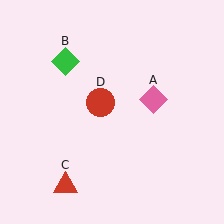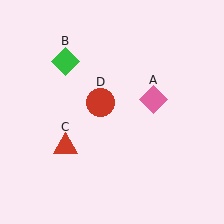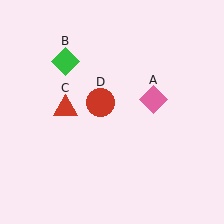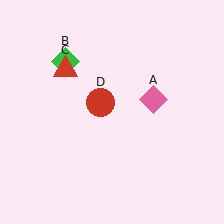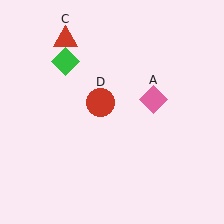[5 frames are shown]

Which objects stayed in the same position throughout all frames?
Pink diamond (object A) and green diamond (object B) and red circle (object D) remained stationary.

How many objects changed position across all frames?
1 object changed position: red triangle (object C).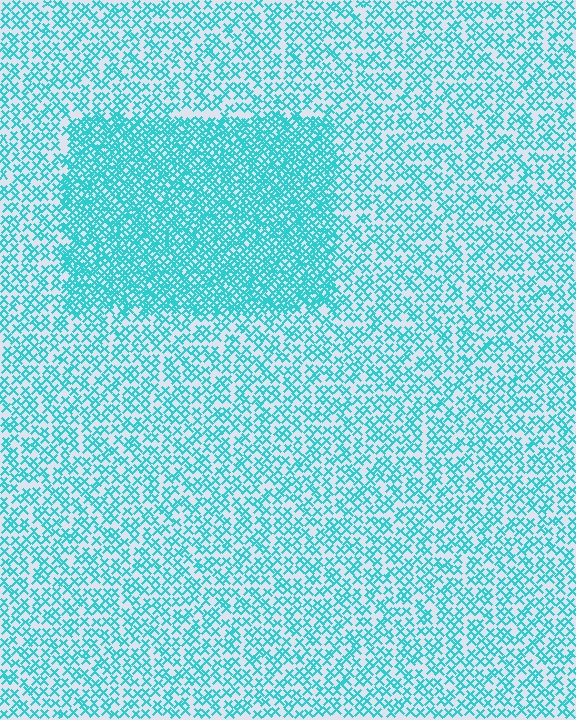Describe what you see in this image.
The image contains small cyan elements arranged at two different densities. A rectangle-shaped region is visible where the elements are more densely packed than the surrounding area.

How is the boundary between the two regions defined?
The boundary is defined by a change in element density (approximately 2.1x ratio). All elements are the same color, size, and shape.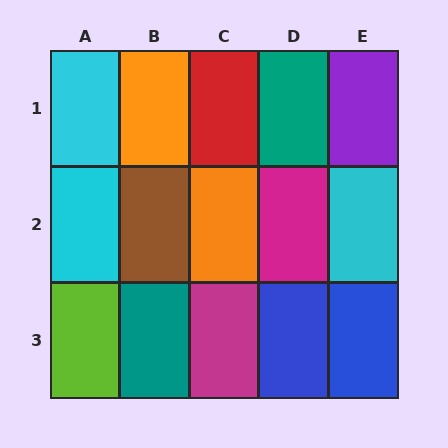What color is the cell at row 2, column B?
Brown.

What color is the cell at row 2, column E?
Cyan.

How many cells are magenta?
2 cells are magenta.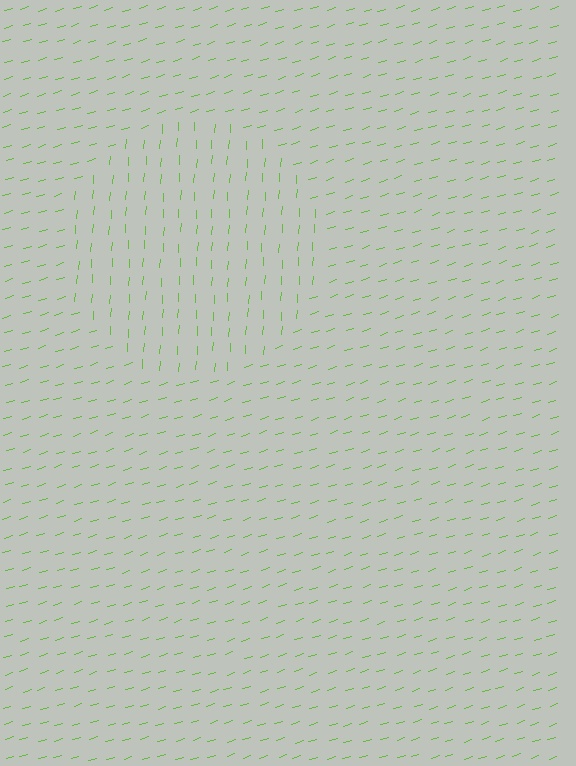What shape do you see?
I see a circle.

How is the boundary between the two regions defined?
The boundary is defined purely by a change in line orientation (approximately 69 degrees difference). All lines are the same color and thickness.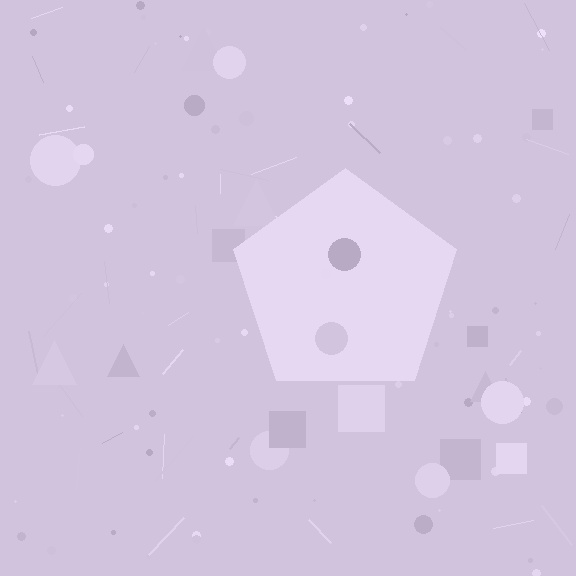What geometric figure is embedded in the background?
A pentagon is embedded in the background.